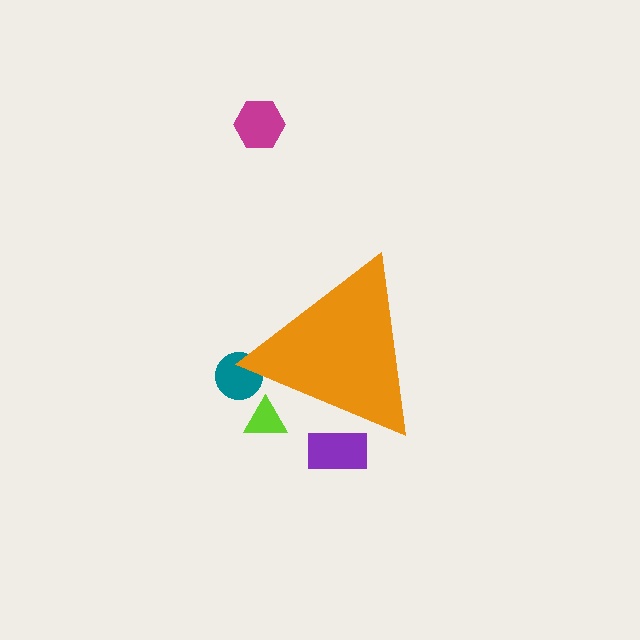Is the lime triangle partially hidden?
Yes, the lime triangle is partially hidden behind the orange triangle.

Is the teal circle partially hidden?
Yes, the teal circle is partially hidden behind the orange triangle.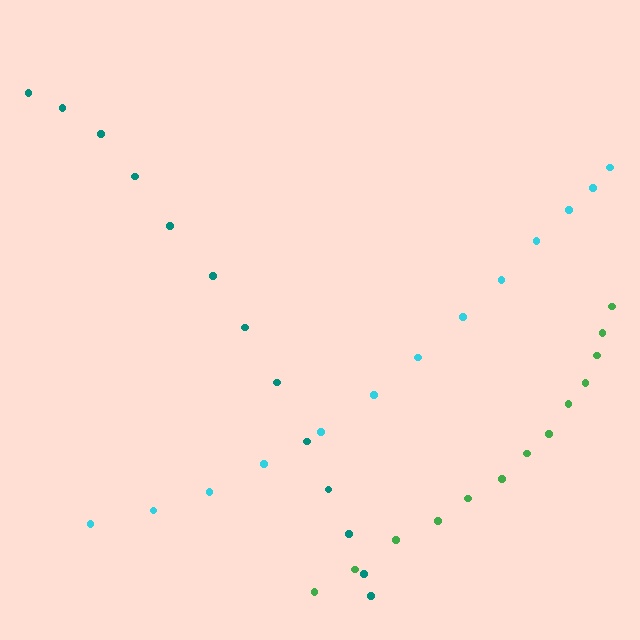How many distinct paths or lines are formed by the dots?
There are 3 distinct paths.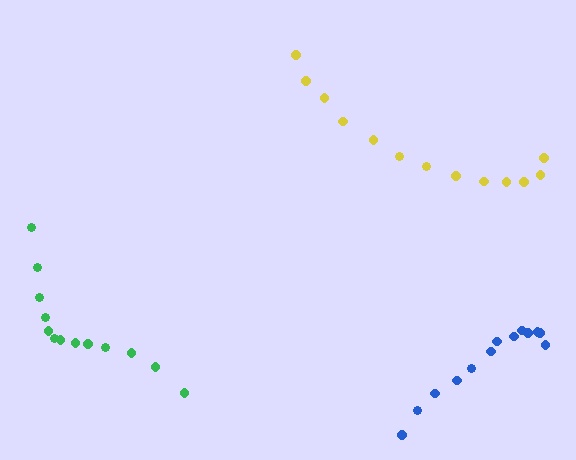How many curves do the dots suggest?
There are 3 distinct paths.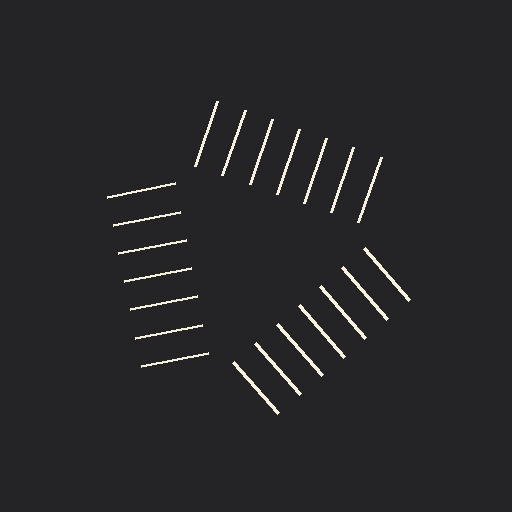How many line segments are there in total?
21 — 7 along each of the 3 edges.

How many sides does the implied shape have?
3 sides — the line-ends trace a triangle.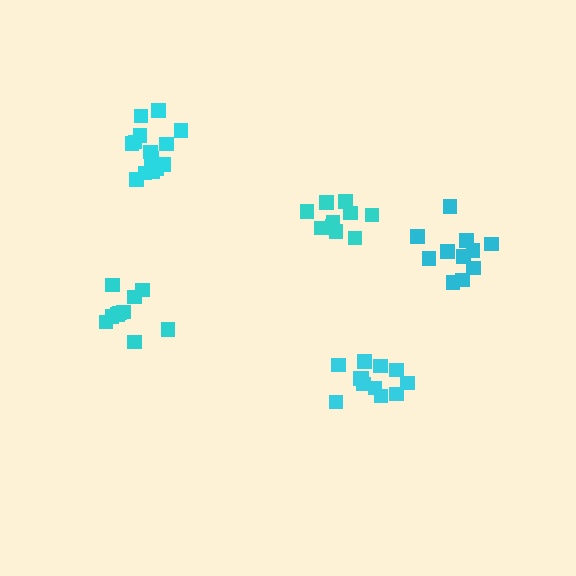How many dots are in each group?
Group 1: 12 dots, Group 2: 10 dots, Group 3: 14 dots, Group 4: 10 dots, Group 5: 11 dots (57 total).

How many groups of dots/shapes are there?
There are 5 groups.